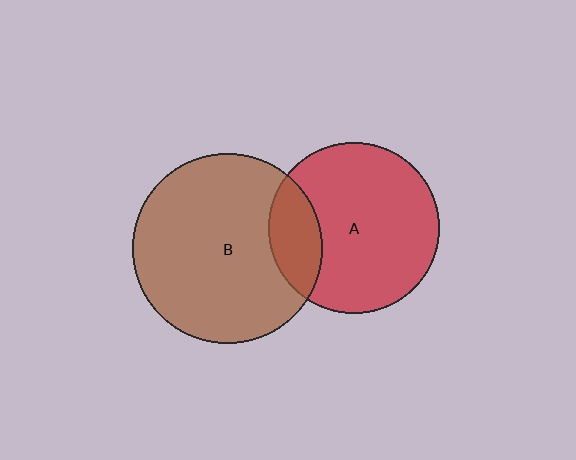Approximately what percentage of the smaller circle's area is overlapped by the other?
Approximately 20%.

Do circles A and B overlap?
Yes.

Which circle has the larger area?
Circle B (brown).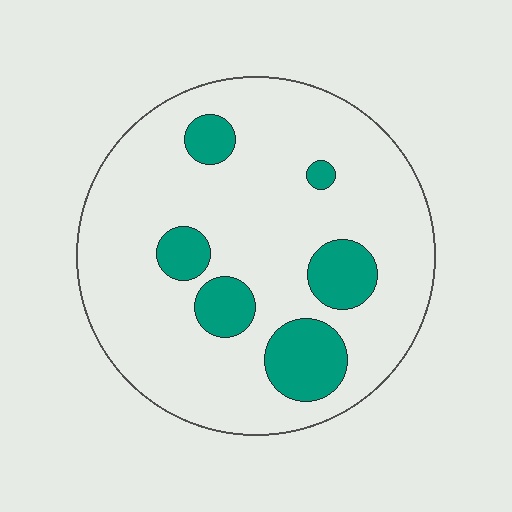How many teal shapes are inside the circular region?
6.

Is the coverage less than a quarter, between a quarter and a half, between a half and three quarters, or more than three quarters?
Less than a quarter.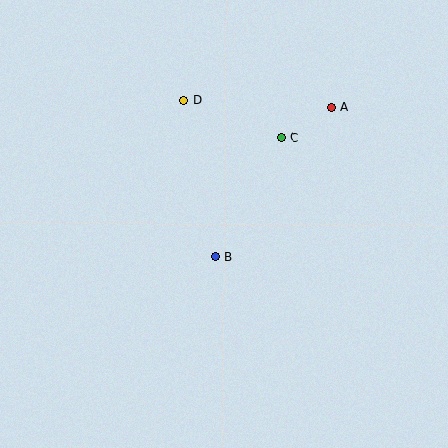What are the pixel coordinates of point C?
Point C is at (281, 138).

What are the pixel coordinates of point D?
Point D is at (183, 100).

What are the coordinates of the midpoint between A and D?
The midpoint between A and D is at (257, 104).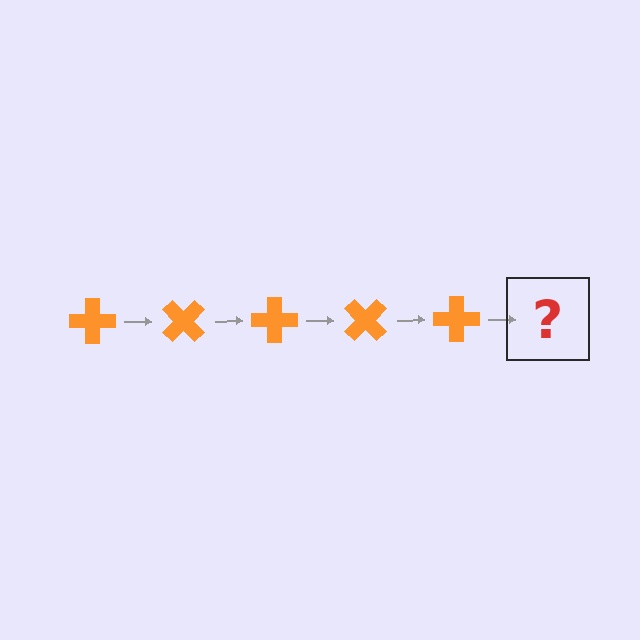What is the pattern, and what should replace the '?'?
The pattern is that the cross rotates 45 degrees each step. The '?' should be an orange cross rotated 225 degrees.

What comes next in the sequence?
The next element should be an orange cross rotated 225 degrees.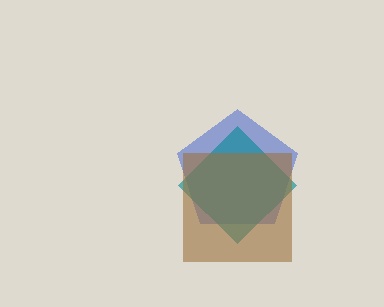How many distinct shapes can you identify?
There are 3 distinct shapes: a blue pentagon, a teal diamond, a brown square.